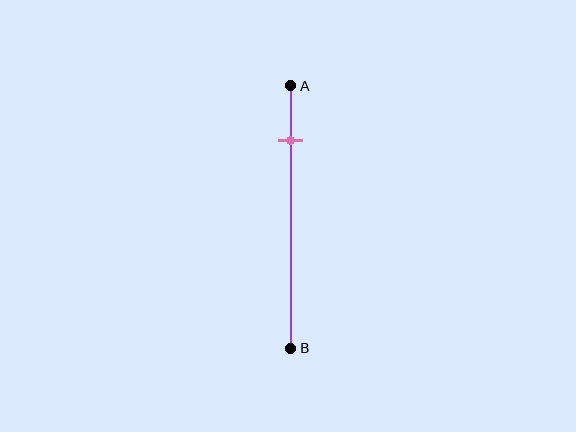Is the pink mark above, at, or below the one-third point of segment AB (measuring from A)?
The pink mark is above the one-third point of segment AB.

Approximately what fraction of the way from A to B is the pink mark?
The pink mark is approximately 20% of the way from A to B.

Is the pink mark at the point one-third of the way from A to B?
No, the mark is at about 20% from A, not at the 33% one-third point.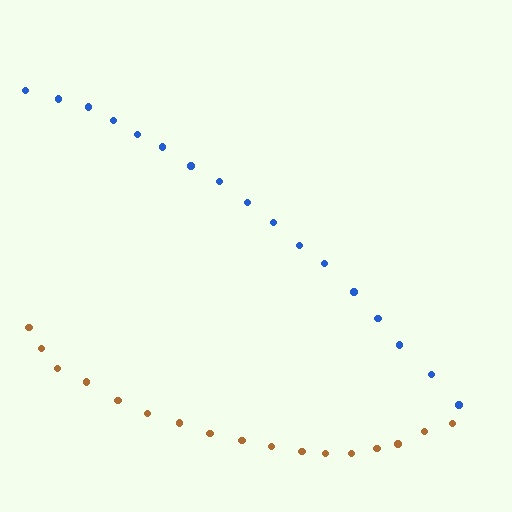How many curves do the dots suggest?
There are 2 distinct paths.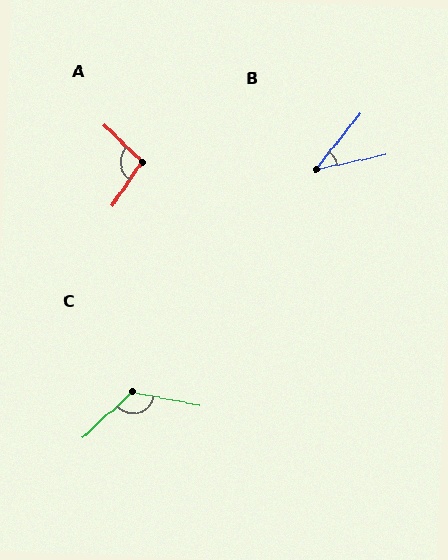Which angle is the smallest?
B, at approximately 40 degrees.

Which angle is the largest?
C, at approximately 127 degrees.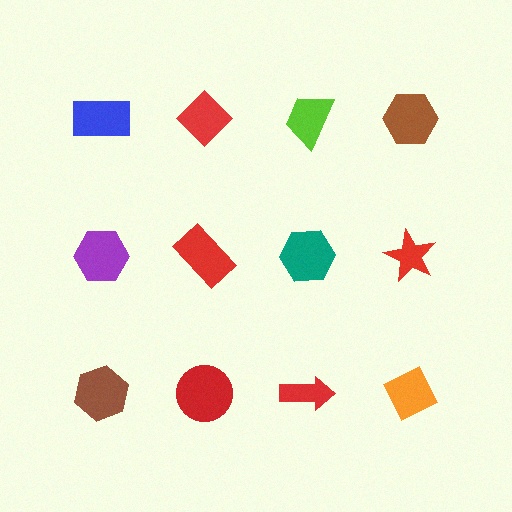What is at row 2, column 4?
A red star.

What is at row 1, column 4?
A brown hexagon.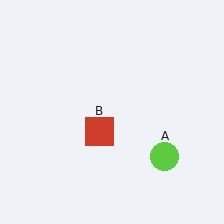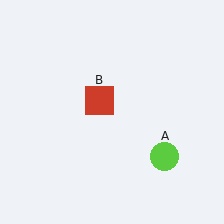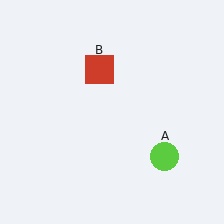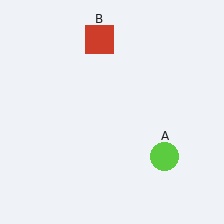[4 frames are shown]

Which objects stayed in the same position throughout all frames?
Lime circle (object A) remained stationary.